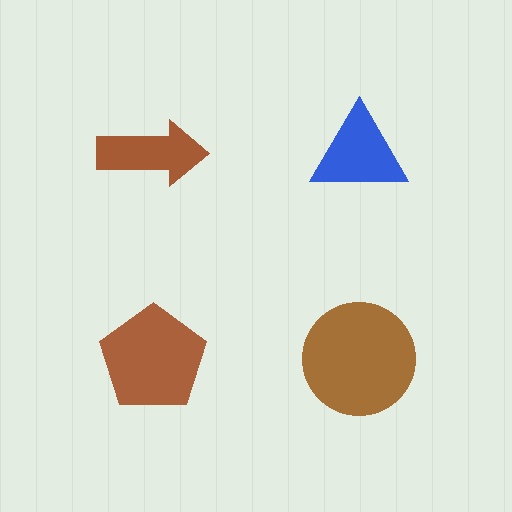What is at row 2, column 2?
A brown circle.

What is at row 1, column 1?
A brown arrow.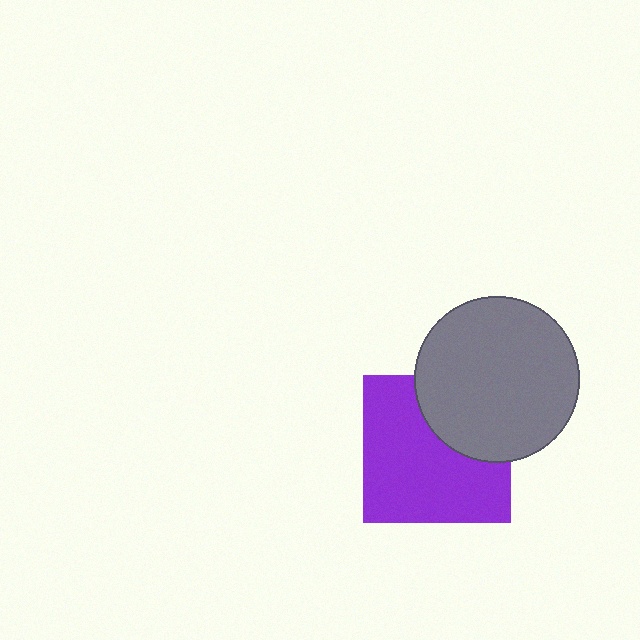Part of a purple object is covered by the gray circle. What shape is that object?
It is a square.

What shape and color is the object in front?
The object in front is a gray circle.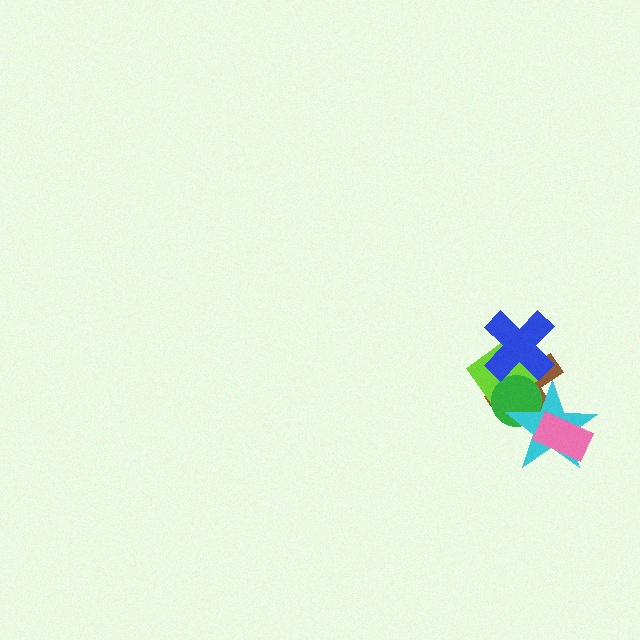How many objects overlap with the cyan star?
3 objects overlap with the cyan star.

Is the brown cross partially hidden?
Yes, it is partially covered by another shape.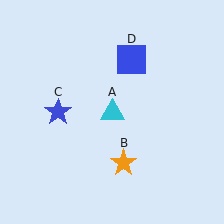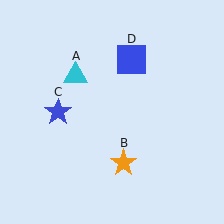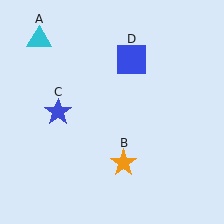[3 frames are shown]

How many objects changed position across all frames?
1 object changed position: cyan triangle (object A).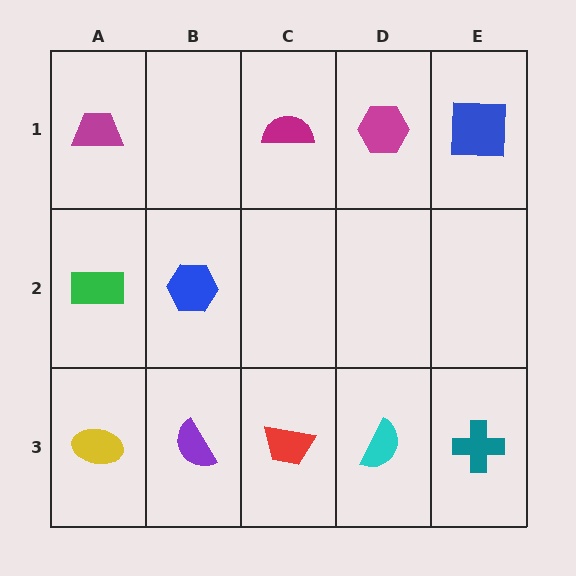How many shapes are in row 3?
5 shapes.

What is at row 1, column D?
A magenta hexagon.